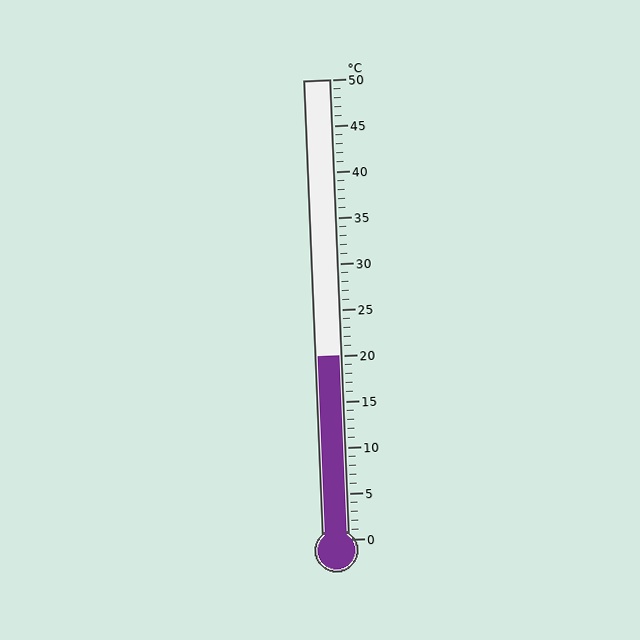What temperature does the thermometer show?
The thermometer shows approximately 20°C.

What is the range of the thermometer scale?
The thermometer scale ranges from 0°C to 50°C.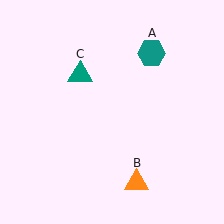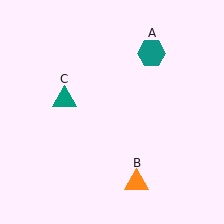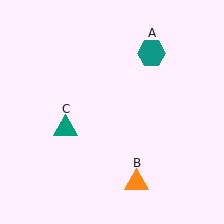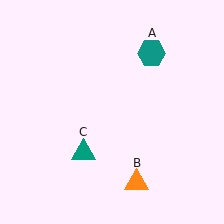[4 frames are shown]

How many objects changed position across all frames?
1 object changed position: teal triangle (object C).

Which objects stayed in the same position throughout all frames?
Teal hexagon (object A) and orange triangle (object B) remained stationary.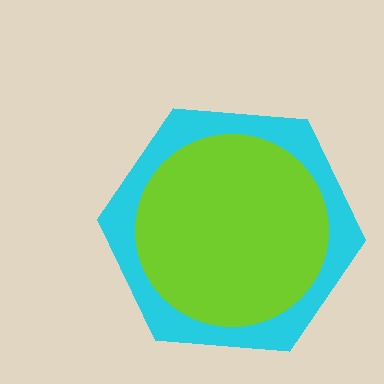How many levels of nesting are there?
2.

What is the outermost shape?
The cyan hexagon.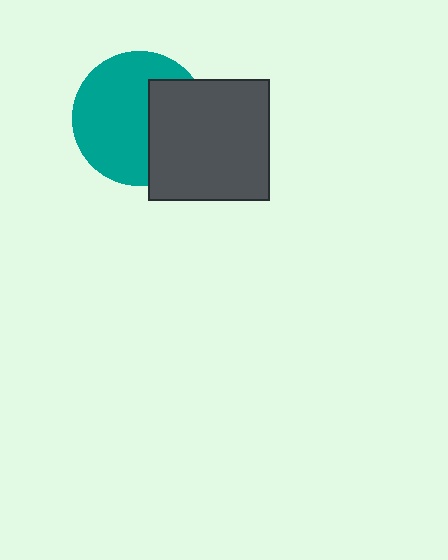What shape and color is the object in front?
The object in front is a dark gray square.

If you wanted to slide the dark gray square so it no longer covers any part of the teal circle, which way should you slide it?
Slide it right — that is the most direct way to separate the two shapes.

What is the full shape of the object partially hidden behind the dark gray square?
The partially hidden object is a teal circle.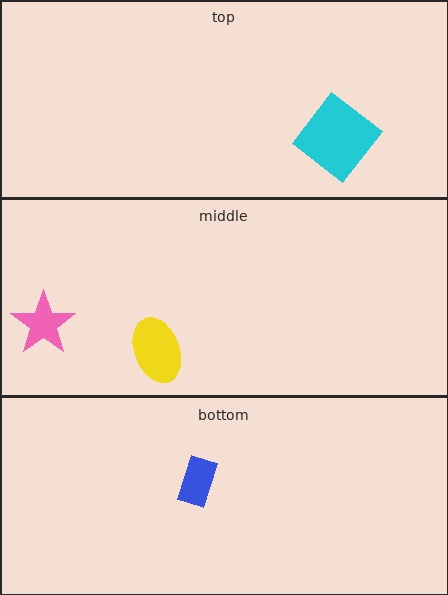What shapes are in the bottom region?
The blue rectangle.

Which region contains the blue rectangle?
The bottom region.